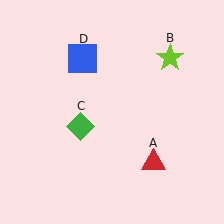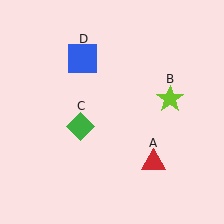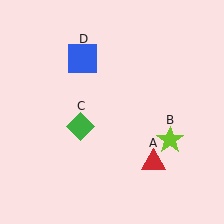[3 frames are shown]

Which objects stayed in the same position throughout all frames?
Red triangle (object A) and green diamond (object C) and blue square (object D) remained stationary.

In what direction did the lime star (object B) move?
The lime star (object B) moved down.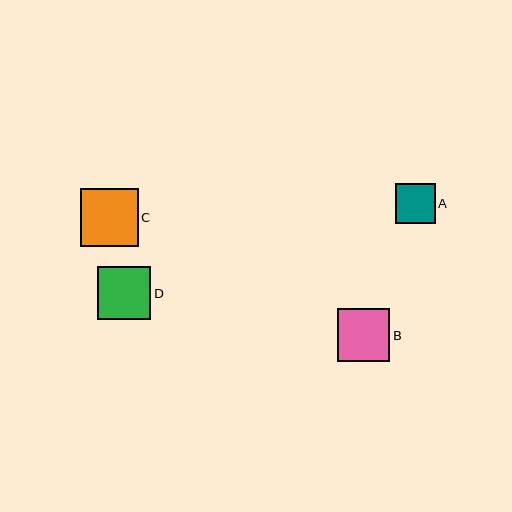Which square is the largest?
Square C is the largest with a size of approximately 58 pixels.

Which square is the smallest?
Square A is the smallest with a size of approximately 40 pixels.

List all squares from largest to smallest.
From largest to smallest: C, D, B, A.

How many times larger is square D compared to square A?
Square D is approximately 1.3 times the size of square A.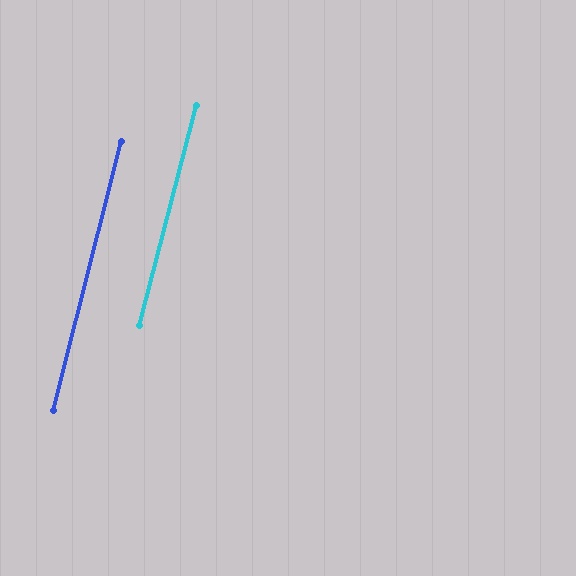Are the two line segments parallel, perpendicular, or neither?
Parallel — their directions differ by only 0.3°.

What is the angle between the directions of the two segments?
Approximately 0 degrees.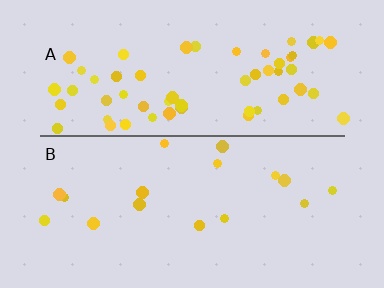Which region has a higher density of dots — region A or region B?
A (the top).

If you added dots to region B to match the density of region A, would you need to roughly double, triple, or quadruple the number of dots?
Approximately quadruple.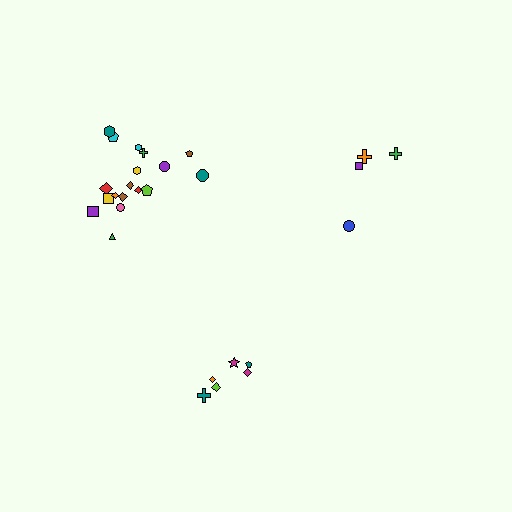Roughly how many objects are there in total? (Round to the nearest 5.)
Roughly 30 objects in total.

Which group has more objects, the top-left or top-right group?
The top-left group.